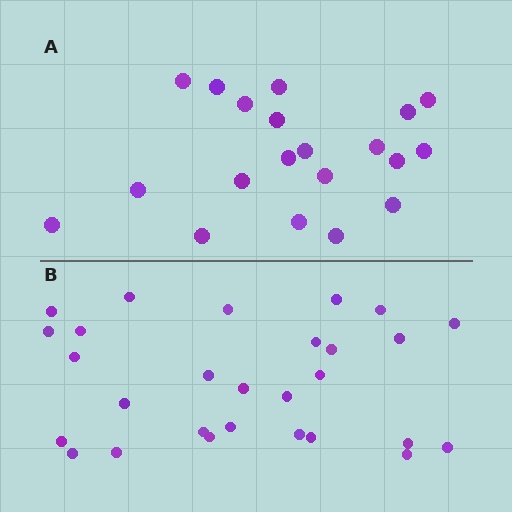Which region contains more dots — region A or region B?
Region B (the bottom region) has more dots.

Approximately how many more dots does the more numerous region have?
Region B has roughly 8 or so more dots than region A.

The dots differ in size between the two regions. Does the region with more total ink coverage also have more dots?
No. Region A has more total ink coverage because its dots are larger, but region B actually contains more individual dots. Total area can be misleading — the number of items is what matters here.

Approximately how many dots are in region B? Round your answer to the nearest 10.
About 30 dots. (The exact count is 28, which rounds to 30.)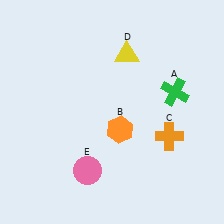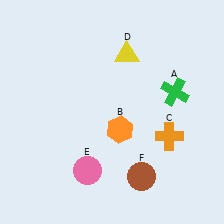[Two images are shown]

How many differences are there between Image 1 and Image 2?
There is 1 difference between the two images.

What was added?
A brown circle (F) was added in Image 2.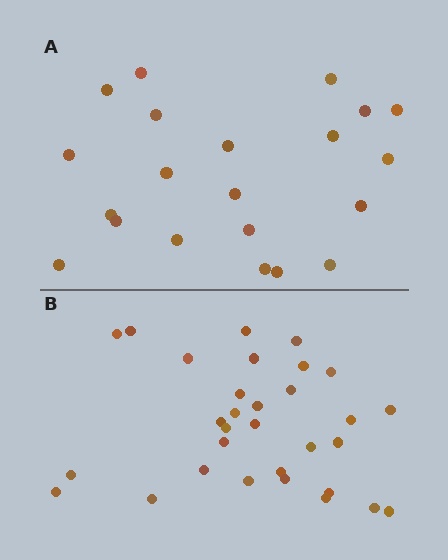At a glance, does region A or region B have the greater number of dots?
Region B (the bottom region) has more dots.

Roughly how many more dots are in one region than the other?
Region B has roughly 10 or so more dots than region A.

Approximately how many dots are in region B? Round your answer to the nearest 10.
About 30 dots. (The exact count is 31, which rounds to 30.)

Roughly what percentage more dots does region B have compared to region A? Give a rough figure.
About 50% more.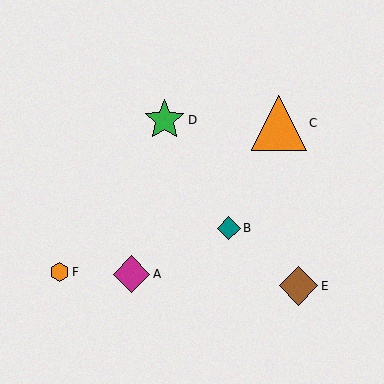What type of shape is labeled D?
Shape D is a green star.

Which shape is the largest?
The orange triangle (labeled C) is the largest.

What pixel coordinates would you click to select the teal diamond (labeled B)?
Click at (229, 228) to select the teal diamond B.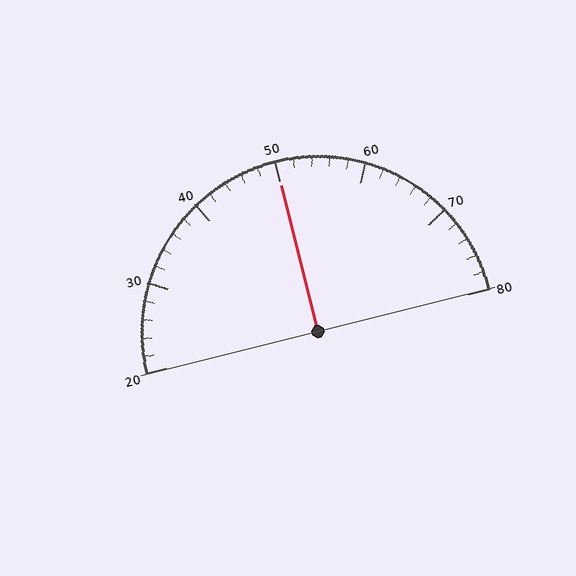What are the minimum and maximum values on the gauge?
The gauge ranges from 20 to 80.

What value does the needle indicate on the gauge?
The needle indicates approximately 50.